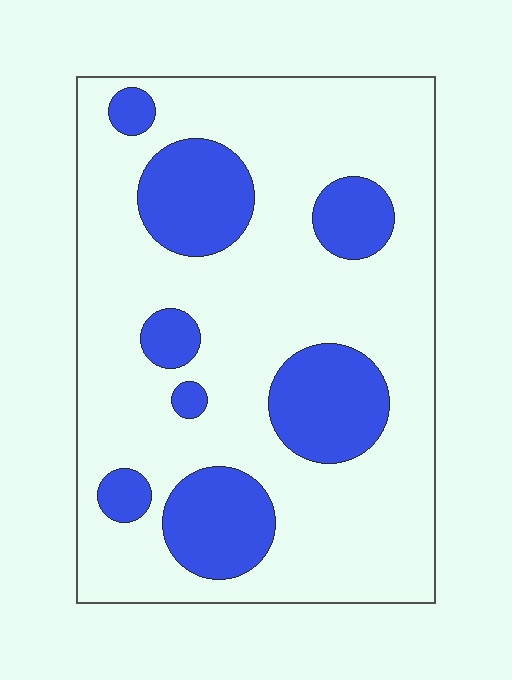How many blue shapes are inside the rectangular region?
8.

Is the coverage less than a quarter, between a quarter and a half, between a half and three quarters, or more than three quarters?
Less than a quarter.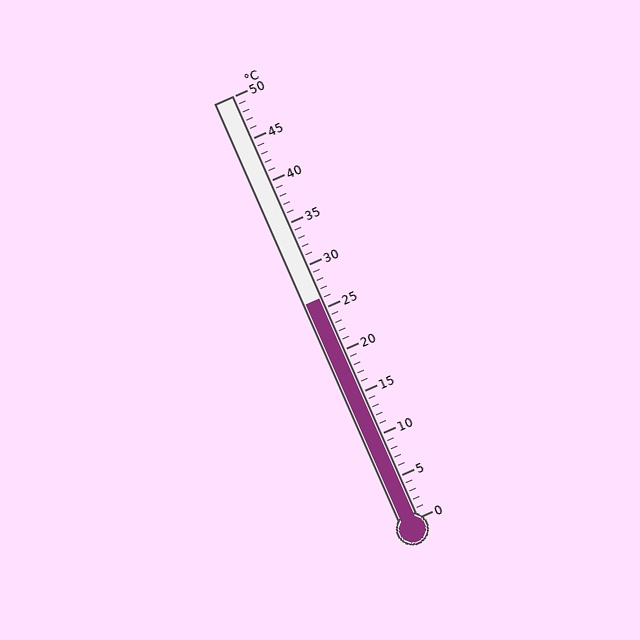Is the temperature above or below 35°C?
The temperature is below 35°C.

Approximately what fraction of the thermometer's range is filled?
The thermometer is filled to approximately 50% of its range.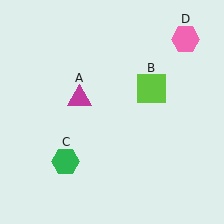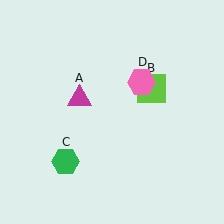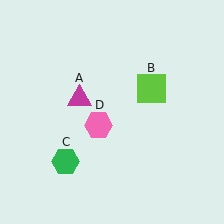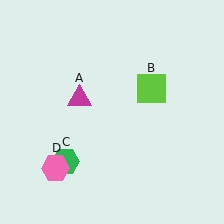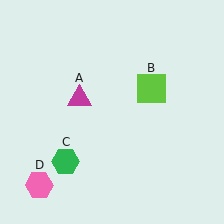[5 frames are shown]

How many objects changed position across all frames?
1 object changed position: pink hexagon (object D).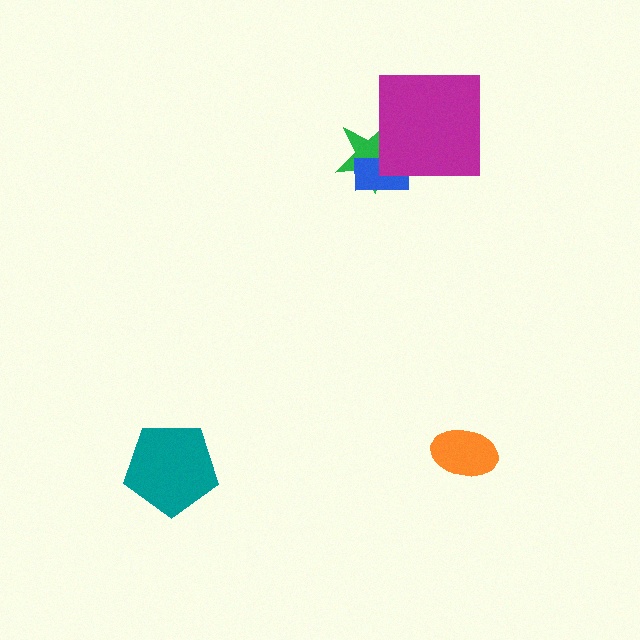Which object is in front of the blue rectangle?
The magenta square is in front of the blue rectangle.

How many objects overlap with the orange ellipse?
0 objects overlap with the orange ellipse.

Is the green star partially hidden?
Yes, it is partially covered by another shape.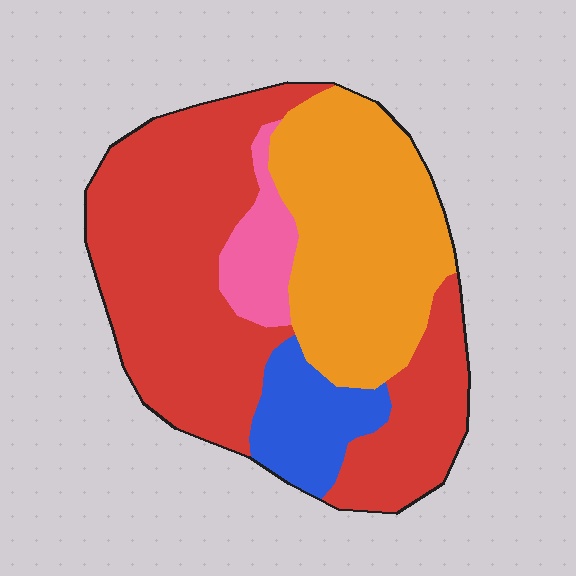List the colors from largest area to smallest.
From largest to smallest: red, orange, blue, pink.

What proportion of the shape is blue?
Blue takes up about one tenth (1/10) of the shape.